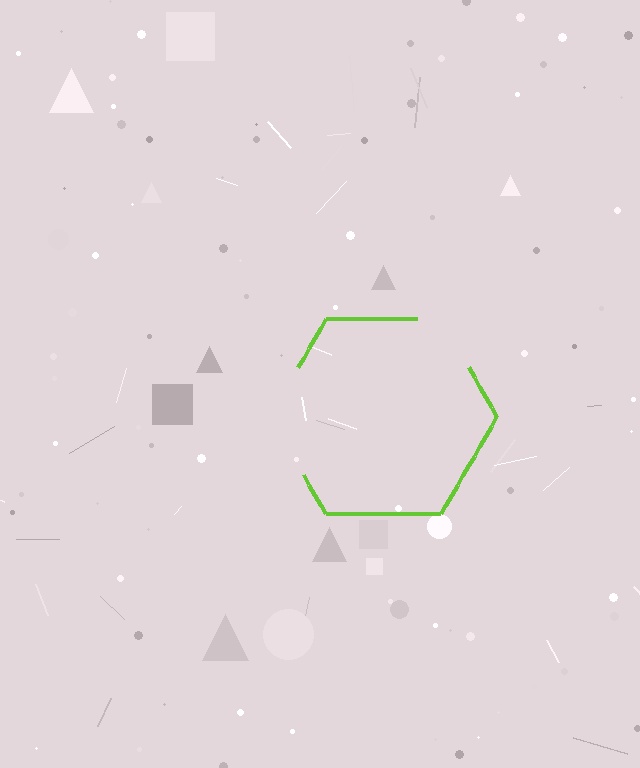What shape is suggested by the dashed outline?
The dashed outline suggests a hexagon.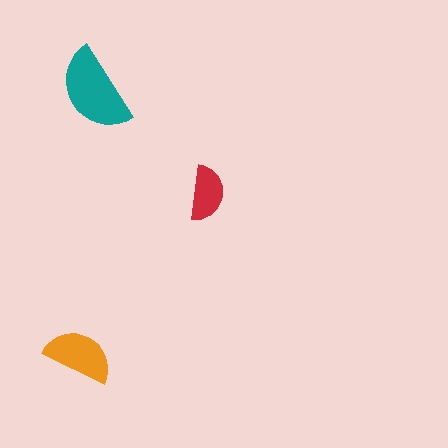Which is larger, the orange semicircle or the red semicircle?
The orange one.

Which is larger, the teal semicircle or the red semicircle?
The teal one.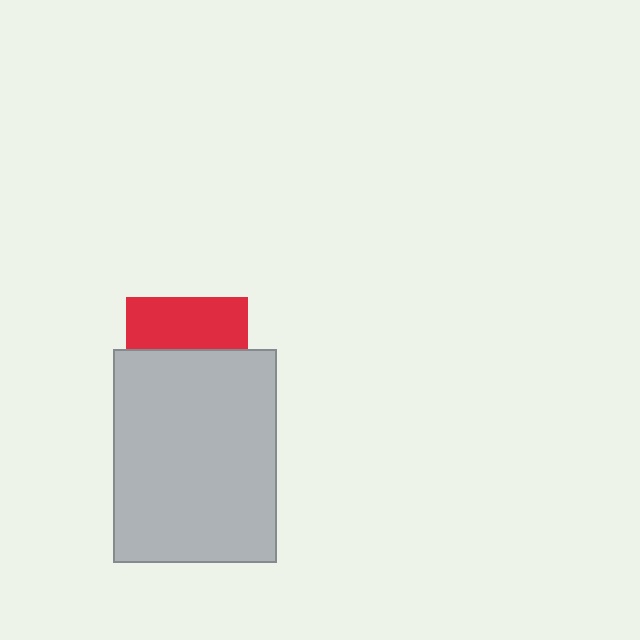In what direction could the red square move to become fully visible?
The red square could move up. That would shift it out from behind the light gray rectangle entirely.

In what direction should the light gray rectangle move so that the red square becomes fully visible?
The light gray rectangle should move down. That is the shortest direction to clear the overlap and leave the red square fully visible.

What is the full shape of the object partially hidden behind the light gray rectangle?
The partially hidden object is a red square.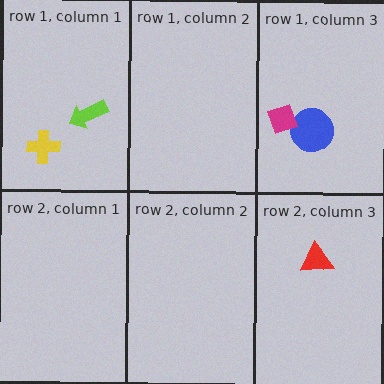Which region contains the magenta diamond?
The row 1, column 3 region.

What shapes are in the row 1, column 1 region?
The yellow cross, the lime arrow.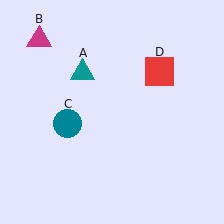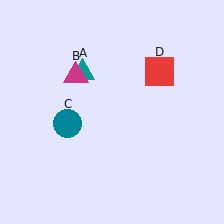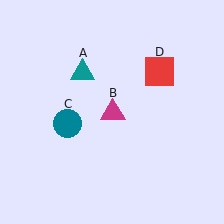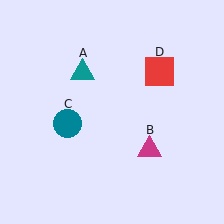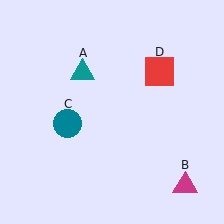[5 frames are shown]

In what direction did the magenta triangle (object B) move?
The magenta triangle (object B) moved down and to the right.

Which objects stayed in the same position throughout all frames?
Teal triangle (object A) and teal circle (object C) and red square (object D) remained stationary.